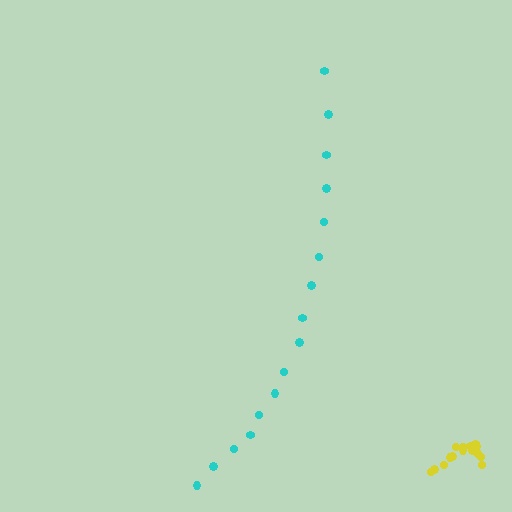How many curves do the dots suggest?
There are 2 distinct paths.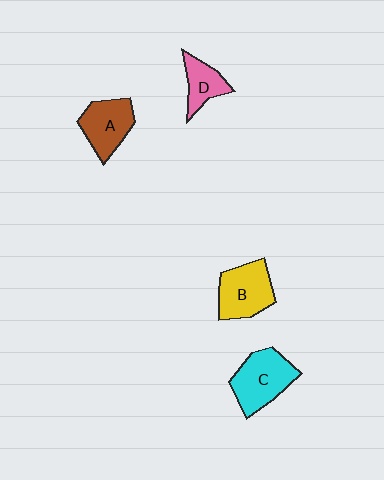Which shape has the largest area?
Shape C (cyan).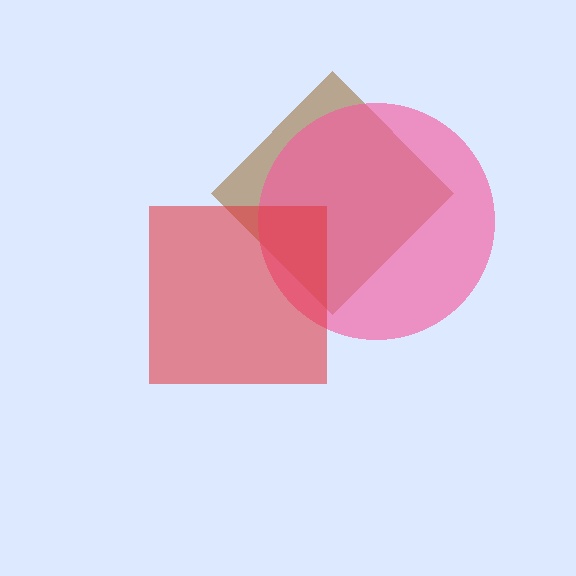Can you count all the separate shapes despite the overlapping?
Yes, there are 3 separate shapes.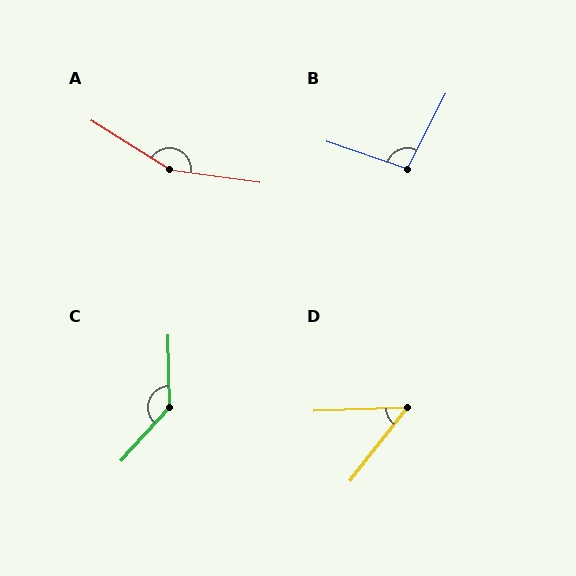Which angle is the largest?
A, at approximately 156 degrees.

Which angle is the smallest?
D, at approximately 50 degrees.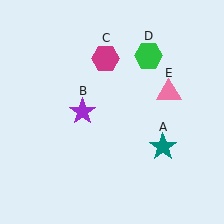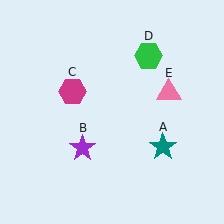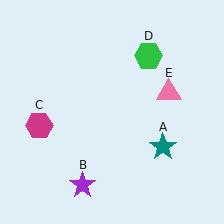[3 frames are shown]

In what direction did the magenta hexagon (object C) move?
The magenta hexagon (object C) moved down and to the left.